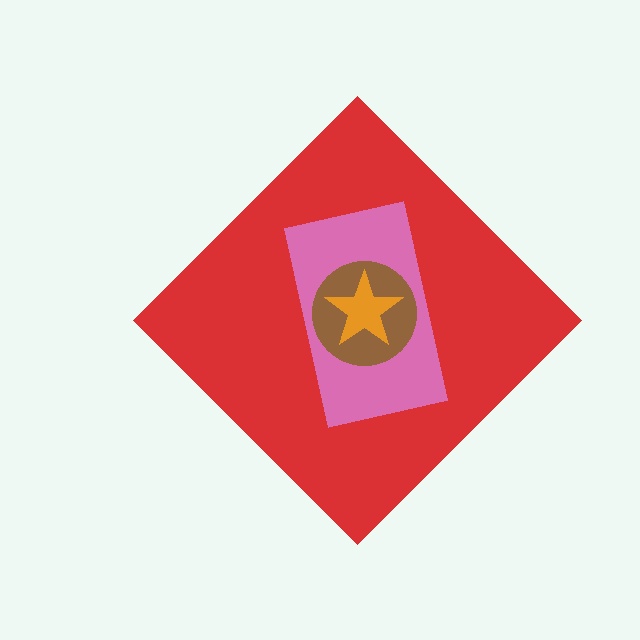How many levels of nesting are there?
4.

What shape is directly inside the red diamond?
The pink rectangle.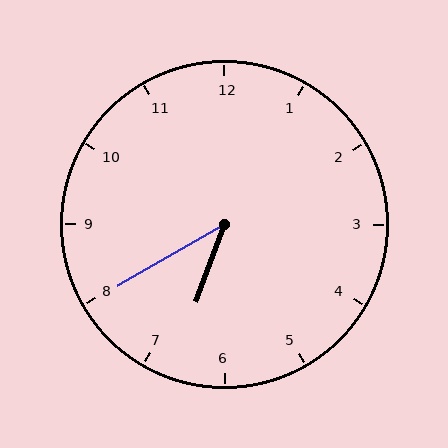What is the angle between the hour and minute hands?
Approximately 40 degrees.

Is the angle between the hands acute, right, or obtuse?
It is acute.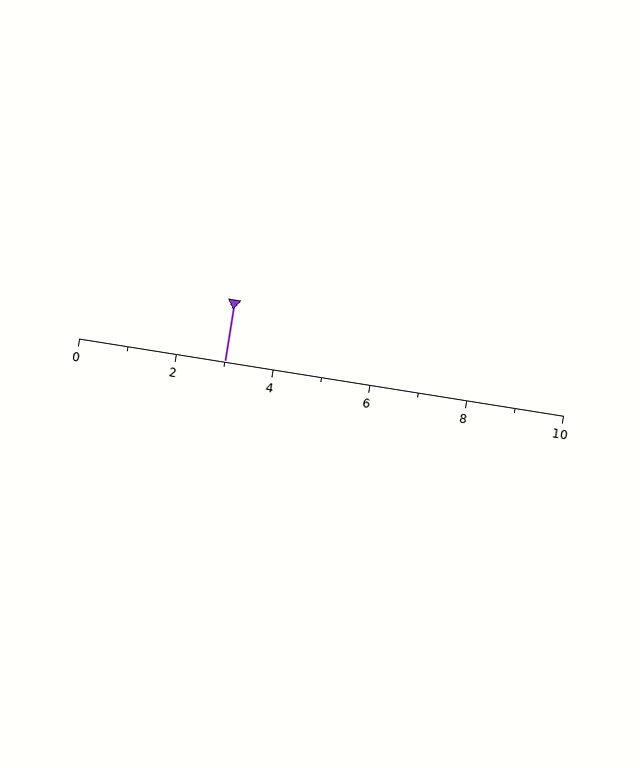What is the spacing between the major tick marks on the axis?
The major ticks are spaced 2 apart.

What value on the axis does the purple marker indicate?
The marker indicates approximately 3.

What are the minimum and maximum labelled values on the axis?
The axis runs from 0 to 10.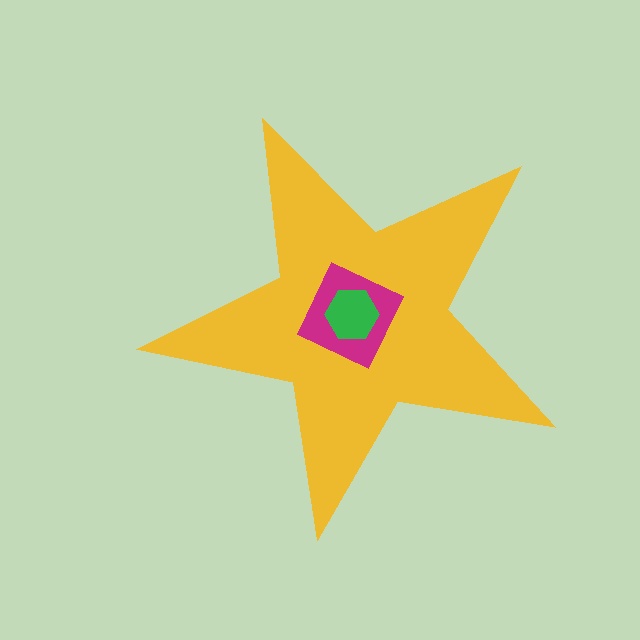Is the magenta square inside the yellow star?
Yes.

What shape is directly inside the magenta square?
The green hexagon.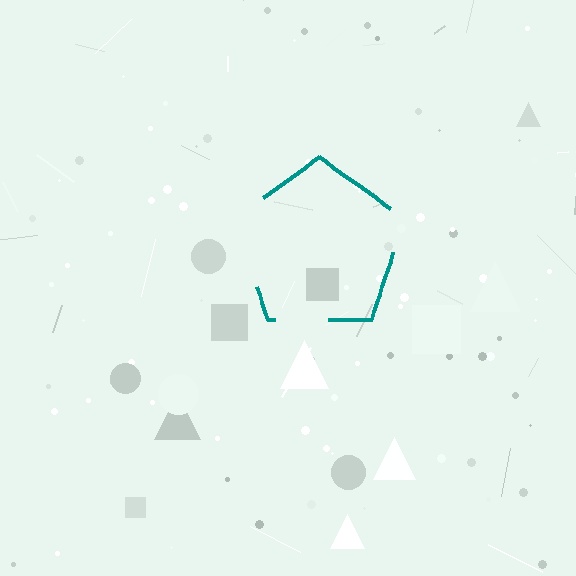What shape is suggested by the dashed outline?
The dashed outline suggests a pentagon.